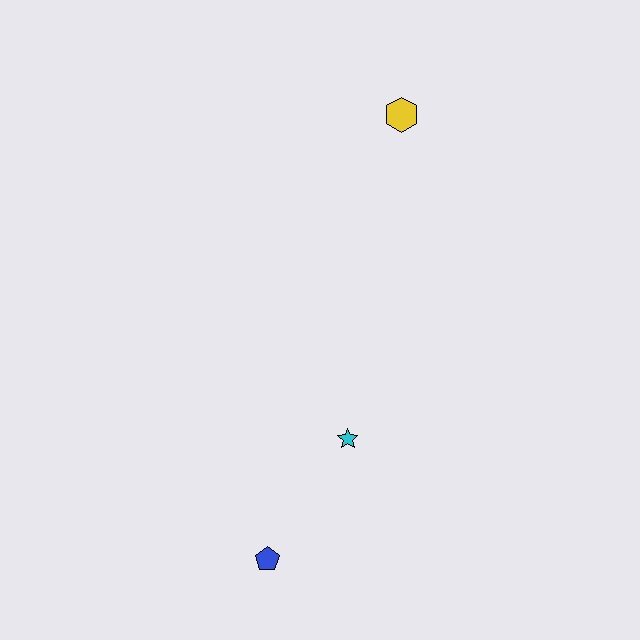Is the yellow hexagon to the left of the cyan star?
No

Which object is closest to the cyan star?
The blue pentagon is closest to the cyan star.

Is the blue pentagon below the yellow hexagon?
Yes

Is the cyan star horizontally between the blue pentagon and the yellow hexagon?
Yes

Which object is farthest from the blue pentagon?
The yellow hexagon is farthest from the blue pentagon.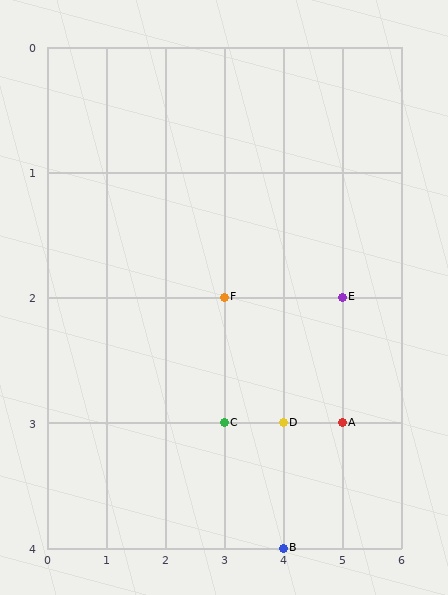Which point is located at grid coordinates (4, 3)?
Point D is at (4, 3).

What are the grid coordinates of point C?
Point C is at grid coordinates (3, 3).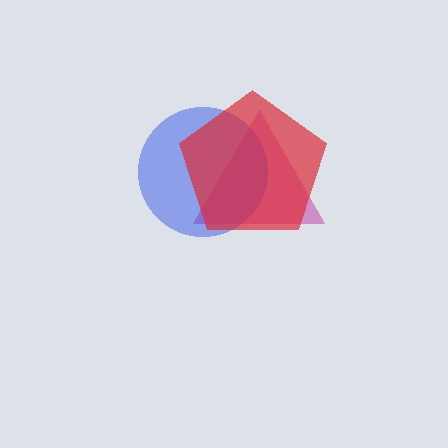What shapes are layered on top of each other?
The layered shapes are: a magenta triangle, a blue circle, a red pentagon.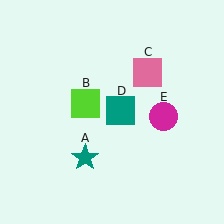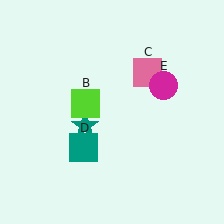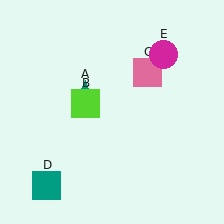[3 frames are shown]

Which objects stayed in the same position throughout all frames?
Lime square (object B) and pink square (object C) remained stationary.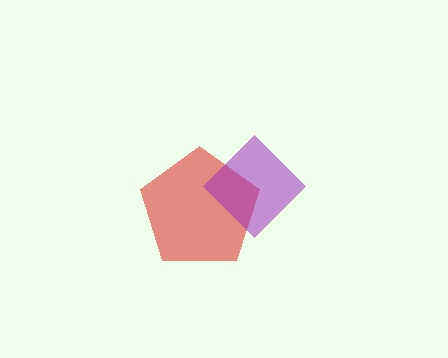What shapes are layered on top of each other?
The layered shapes are: a red pentagon, a purple diamond.